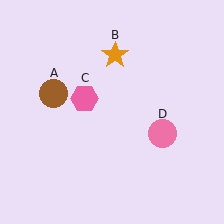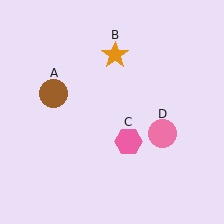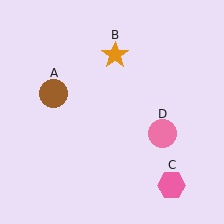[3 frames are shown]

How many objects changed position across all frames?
1 object changed position: pink hexagon (object C).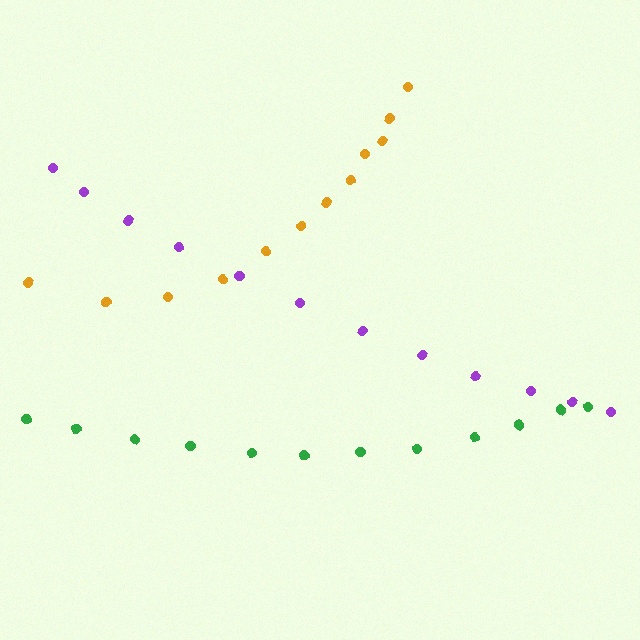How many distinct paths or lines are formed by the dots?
There are 3 distinct paths.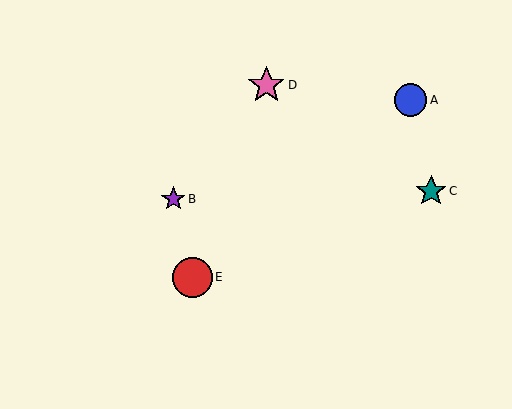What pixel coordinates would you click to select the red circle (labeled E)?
Click at (193, 277) to select the red circle E.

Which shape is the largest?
The red circle (labeled E) is the largest.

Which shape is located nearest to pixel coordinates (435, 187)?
The teal star (labeled C) at (431, 191) is nearest to that location.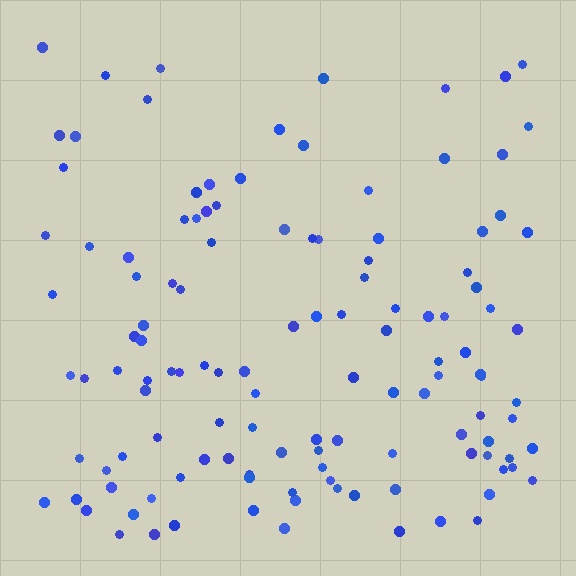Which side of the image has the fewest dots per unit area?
The top.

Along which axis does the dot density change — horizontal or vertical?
Vertical.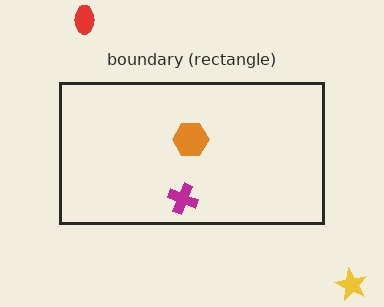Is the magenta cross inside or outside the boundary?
Inside.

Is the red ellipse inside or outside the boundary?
Outside.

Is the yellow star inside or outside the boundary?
Outside.